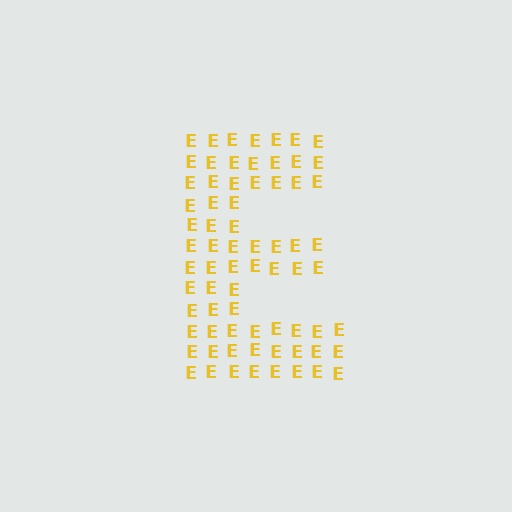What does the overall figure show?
The overall figure shows the letter E.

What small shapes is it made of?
It is made of small letter E's.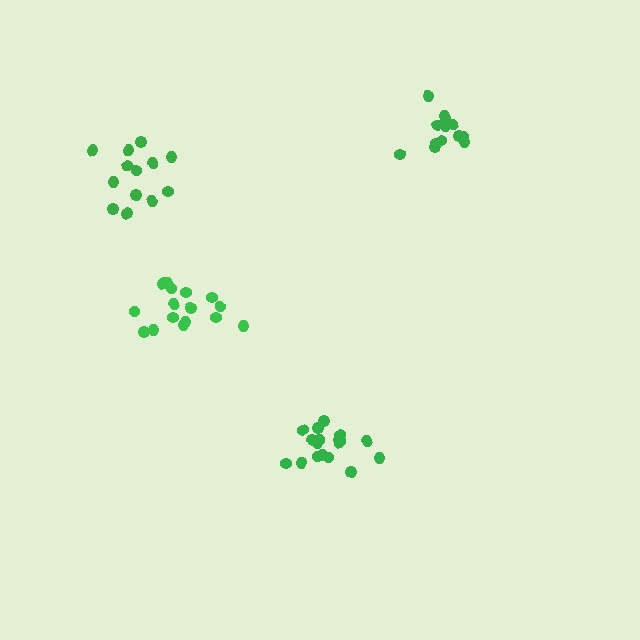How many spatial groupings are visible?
There are 4 spatial groupings.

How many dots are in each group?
Group 1: 13 dots, Group 2: 13 dots, Group 3: 16 dots, Group 4: 18 dots (60 total).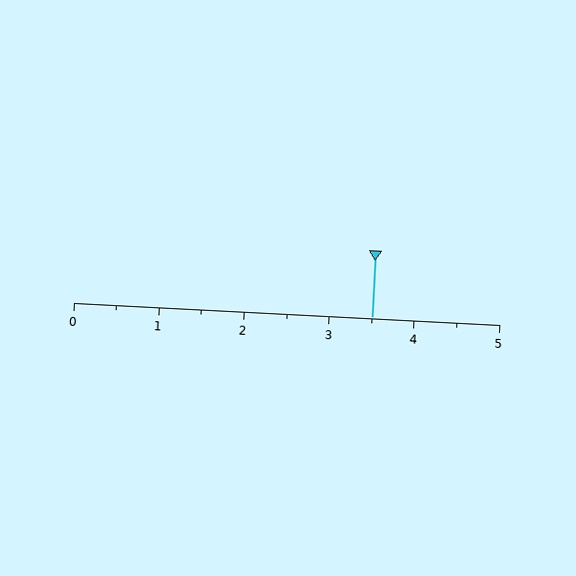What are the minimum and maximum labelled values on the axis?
The axis runs from 0 to 5.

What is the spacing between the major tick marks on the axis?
The major ticks are spaced 1 apart.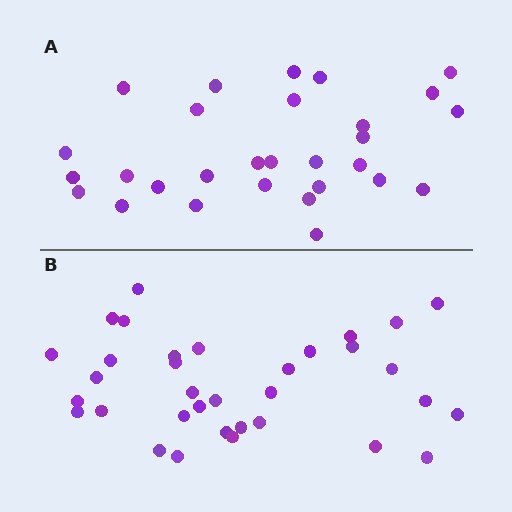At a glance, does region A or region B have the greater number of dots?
Region B (the bottom region) has more dots.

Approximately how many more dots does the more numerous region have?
Region B has about 5 more dots than region A.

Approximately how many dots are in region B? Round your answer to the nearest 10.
About 30 dots. (The exact count is 34, which rounds to 30.)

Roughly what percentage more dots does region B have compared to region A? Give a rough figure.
About 15% more.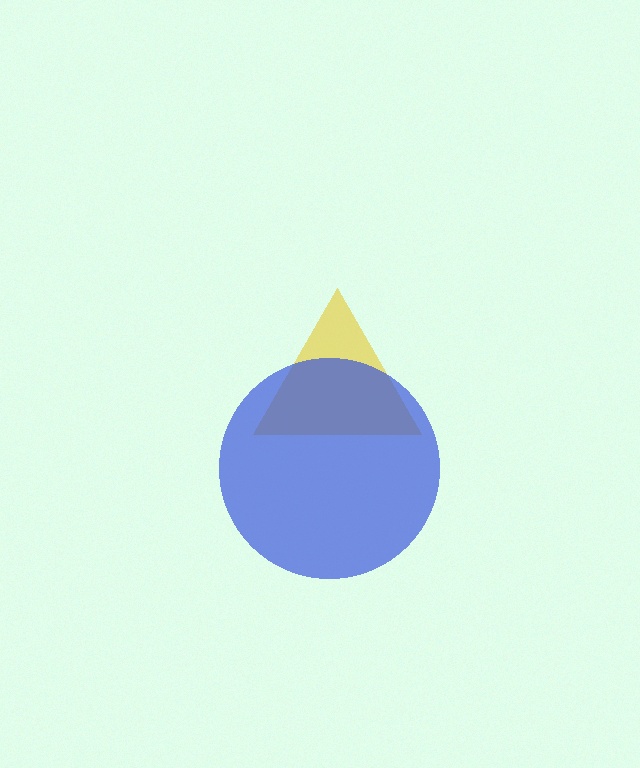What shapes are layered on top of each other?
The layered shapes are: a yellow triangle, a blue circle.